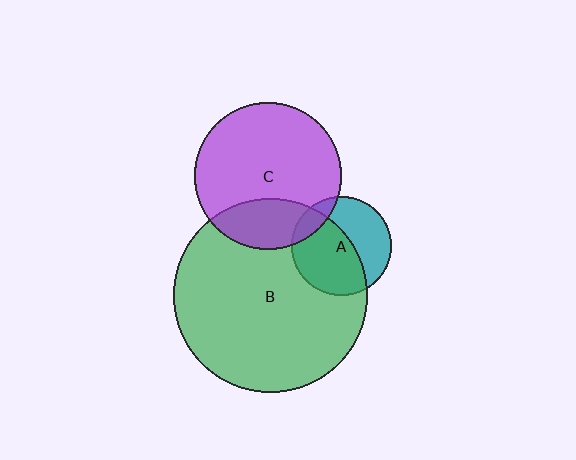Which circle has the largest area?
Circle B (green).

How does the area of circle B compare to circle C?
Approximately 1.7 times.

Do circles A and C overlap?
Yes.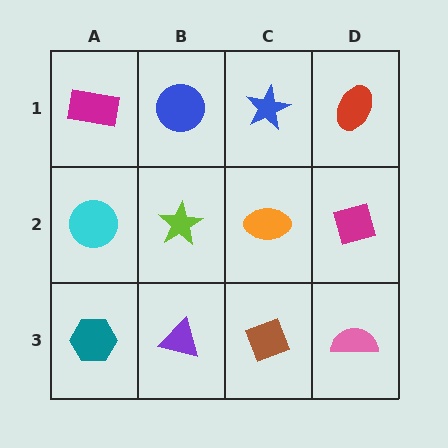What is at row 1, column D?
A red ellipse.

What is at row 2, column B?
A lime star.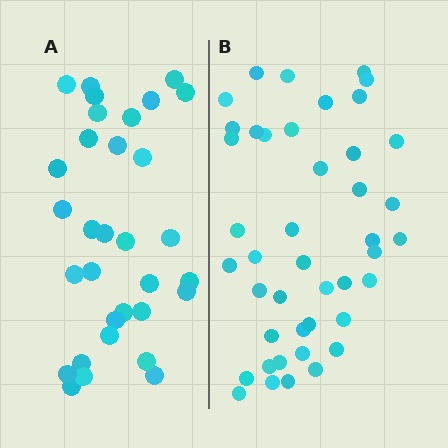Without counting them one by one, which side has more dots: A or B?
Region B (the right region) has more dots.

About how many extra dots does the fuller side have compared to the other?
Region B has roughly 12 or so more dots than region A.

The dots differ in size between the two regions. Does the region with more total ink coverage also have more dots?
No. Region A has more total ink coverage because its dots are larger, but region B actually contains more individual dots. Total area can be misleading — the number of items is what matters here.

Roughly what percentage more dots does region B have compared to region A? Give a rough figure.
About 35% more.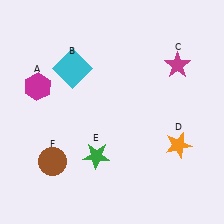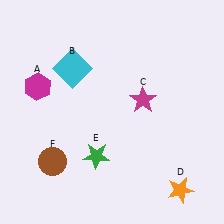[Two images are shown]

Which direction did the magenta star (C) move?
The magenta star (C) moved down.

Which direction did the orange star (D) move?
The orange star (D) moved down.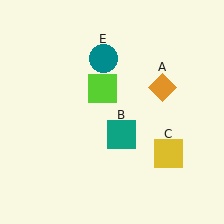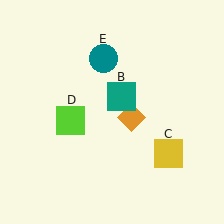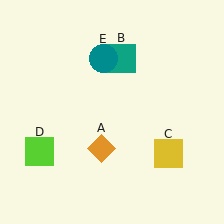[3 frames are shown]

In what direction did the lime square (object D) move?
The lime square (object D) moved down and to the left.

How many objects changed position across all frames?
3 objects changed position: orange diamond (object A), teal square (object B), lime square (object D).